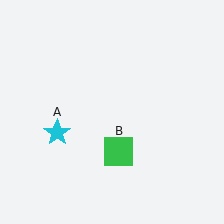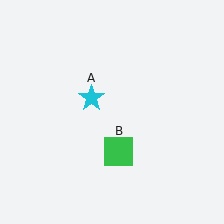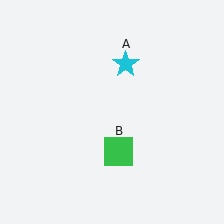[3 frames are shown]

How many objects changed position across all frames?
1 object changed position: cyan star (object A).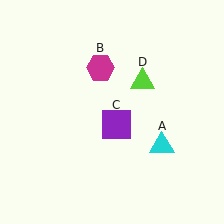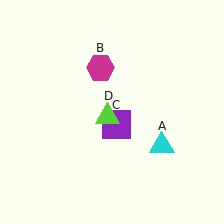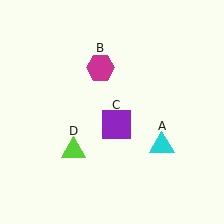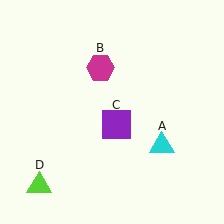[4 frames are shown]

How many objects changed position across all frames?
1 object changed position: lime triangle (object D).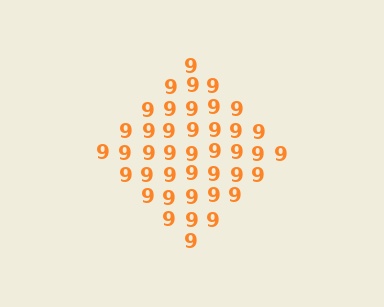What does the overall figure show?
The overall figure shows a diamond.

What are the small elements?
The small elements are digit 9's.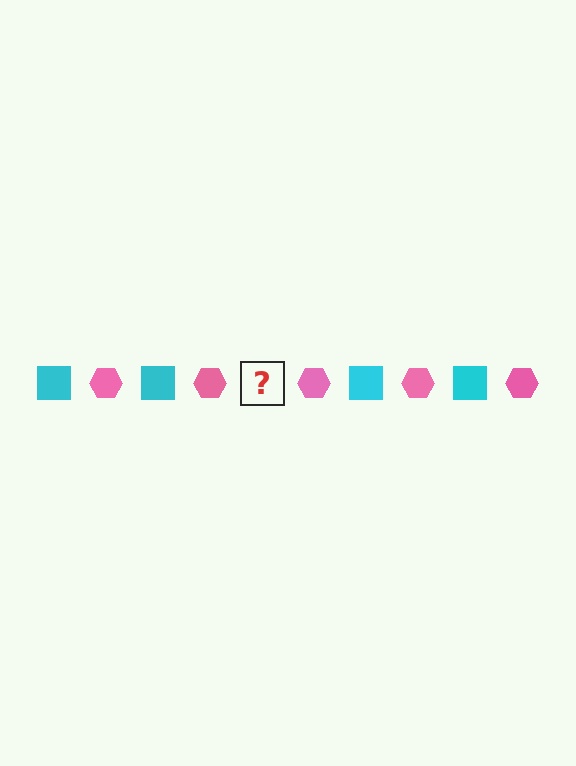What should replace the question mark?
The question mark should be replaced with a cyan square.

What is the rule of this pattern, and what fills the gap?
The rule is that the pattern alternates between cyan square and pink hexagon. The gap should be filled with a cyan square.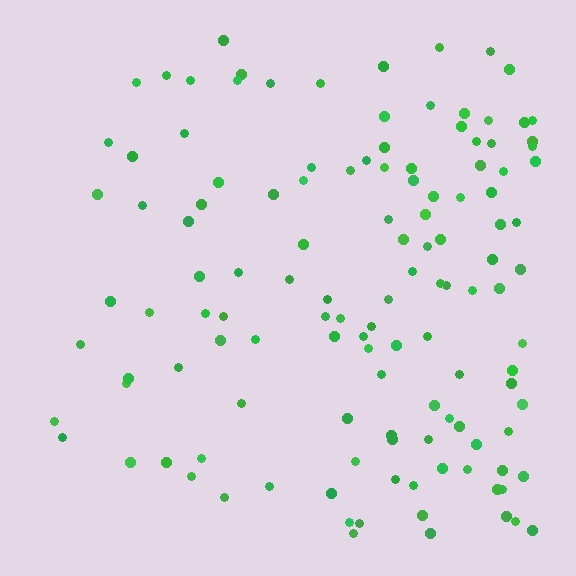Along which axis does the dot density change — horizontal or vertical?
Horizontal.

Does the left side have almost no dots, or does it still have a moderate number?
Still a moderate number, just noticeably fewer than the right.